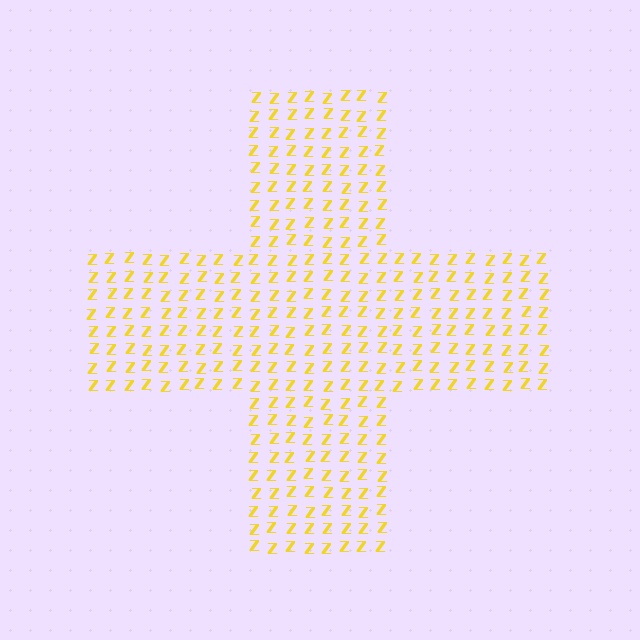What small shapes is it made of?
It is made of small letter Z's.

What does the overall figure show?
The overall figure shows a cross.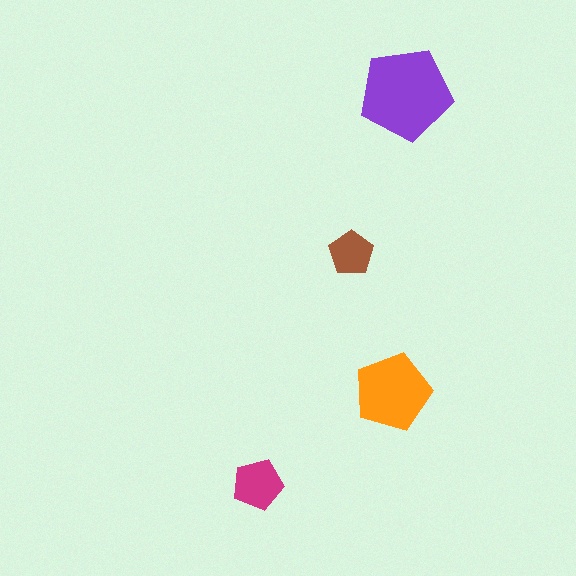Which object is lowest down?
The magenta pentagon is bottommost.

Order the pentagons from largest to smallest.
the purple one, the orange one, the magenta one, the brown one.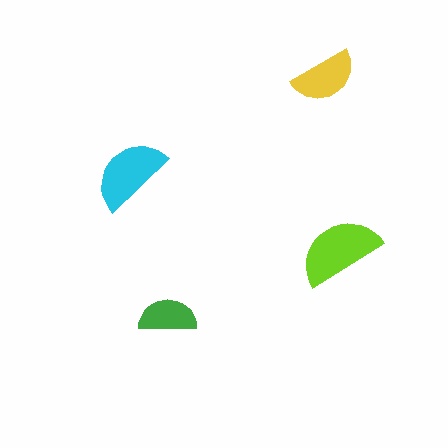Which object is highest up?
The yellow semicircle is topmost.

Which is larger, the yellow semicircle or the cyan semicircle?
The cyan one.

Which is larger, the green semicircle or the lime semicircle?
The lime one.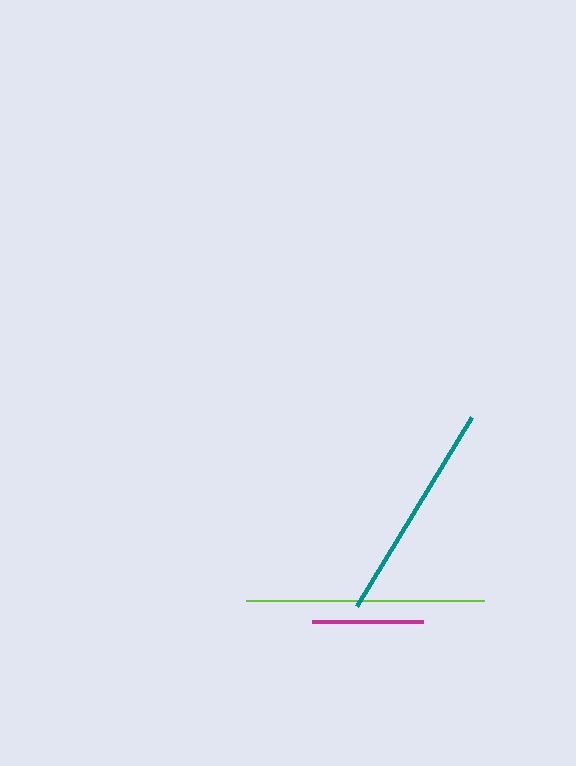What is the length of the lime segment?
The lime segment is approximately 238 pixels long.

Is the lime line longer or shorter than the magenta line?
The lime line is longer than the magenta line.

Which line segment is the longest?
The lime line is the longest at approximately 238 pixels.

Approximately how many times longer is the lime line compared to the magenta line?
The lime line is approximately 2.1 times the length of the magenta line.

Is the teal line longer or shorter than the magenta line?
The teal line is longer than the magenta line.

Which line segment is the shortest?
The magenta line is the shortest at approximately 111 pixels.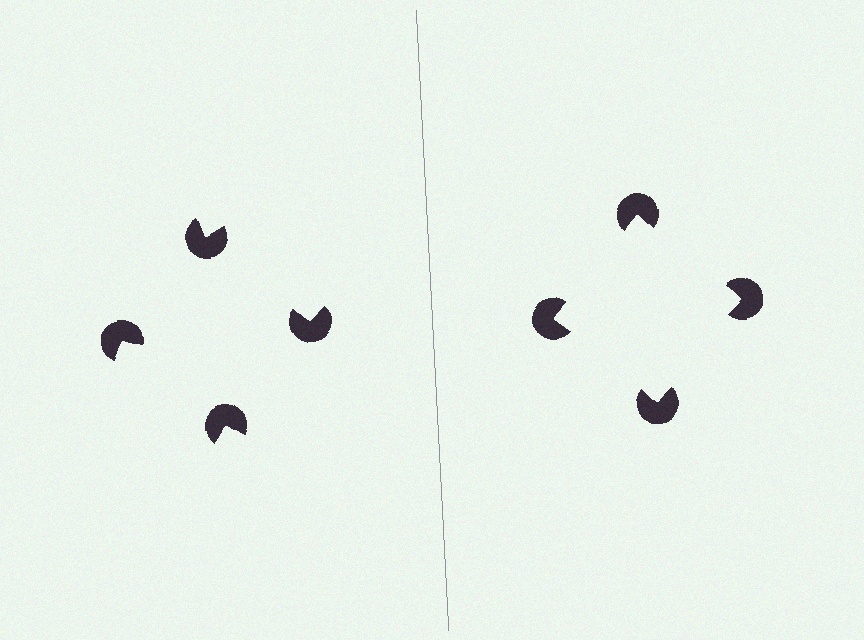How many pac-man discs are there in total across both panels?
8 — 4 on each side.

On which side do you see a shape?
An illusory square appears on the right side. On the left side the wedge cuts are rotated, so no coherent shape forms.